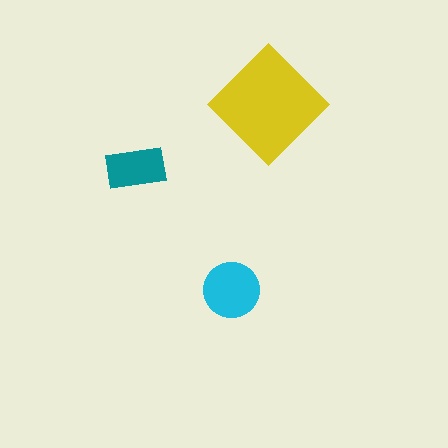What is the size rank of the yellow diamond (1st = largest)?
1st.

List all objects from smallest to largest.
The teal rectangle, the cyan circle, the yellow diamond.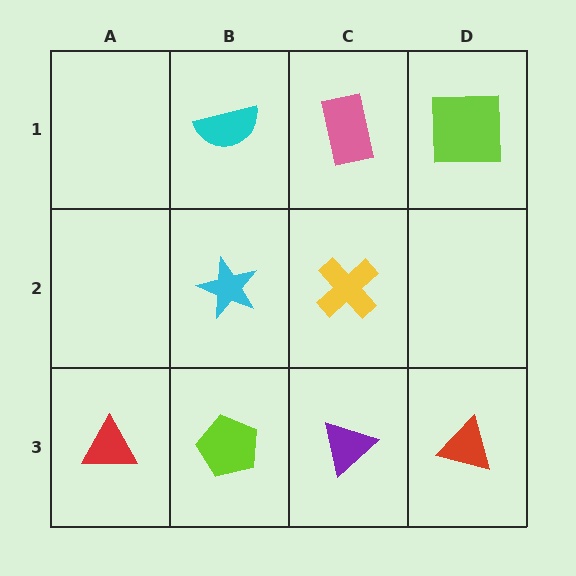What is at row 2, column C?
A yellow cross.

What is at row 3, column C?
A purple triangle.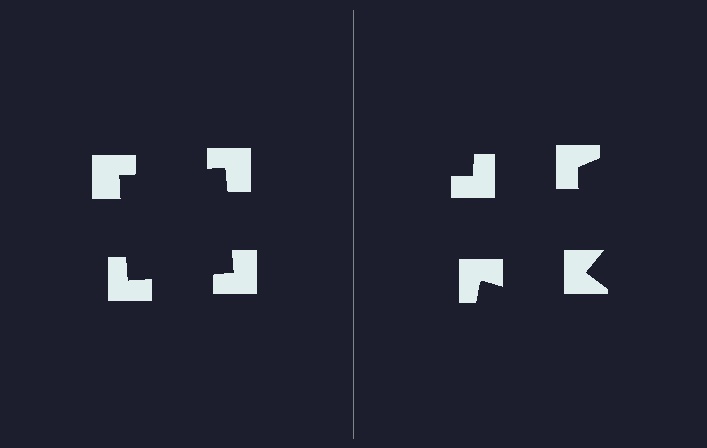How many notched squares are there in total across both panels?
8 — 4 on each side.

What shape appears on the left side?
An illusory square.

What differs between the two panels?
The notched squares are positioned identically on both sides; only the wedge orientations differ. On the left they align to a square; on the right they are misaligned.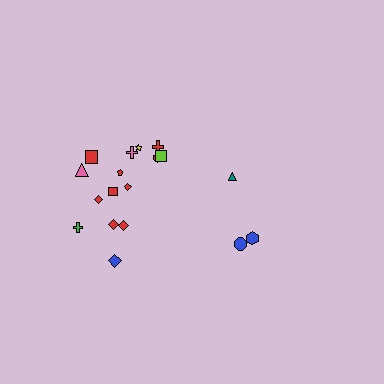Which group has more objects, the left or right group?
The left group.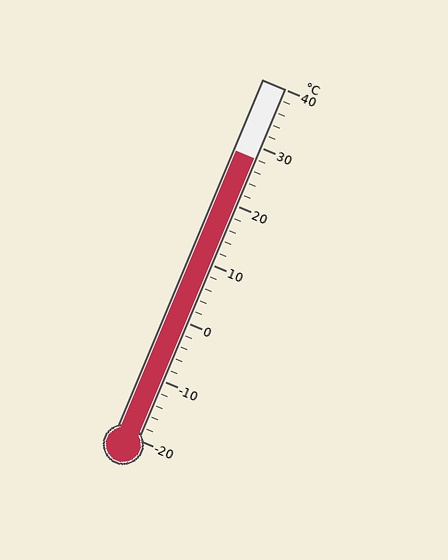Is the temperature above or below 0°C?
The temperature is above 0°C.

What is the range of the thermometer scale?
The thermometer scale ranges from -20°C to 40°C.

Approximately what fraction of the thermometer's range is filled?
The thermometer is filled to approximately 80% of its range.